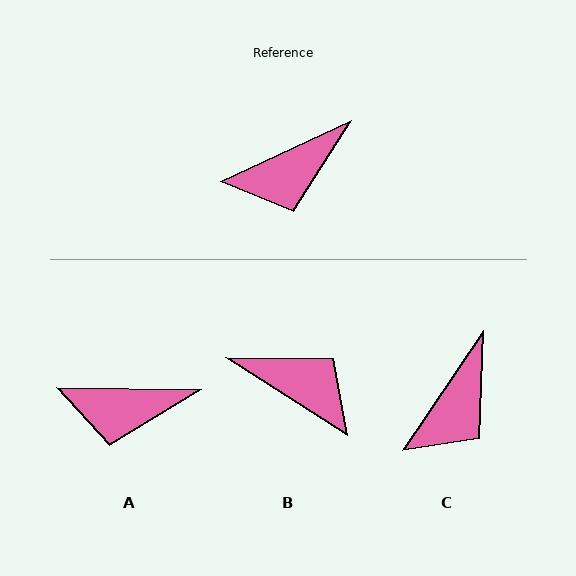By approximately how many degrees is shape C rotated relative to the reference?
Approximately 31 degrees counter-clockwise.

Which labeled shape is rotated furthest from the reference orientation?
B, about 122 degrees away.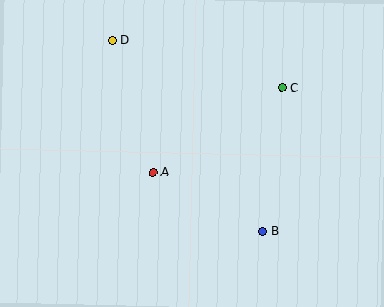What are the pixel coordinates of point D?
Point D is at (112, 41).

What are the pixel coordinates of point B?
Point B is at (263, 231).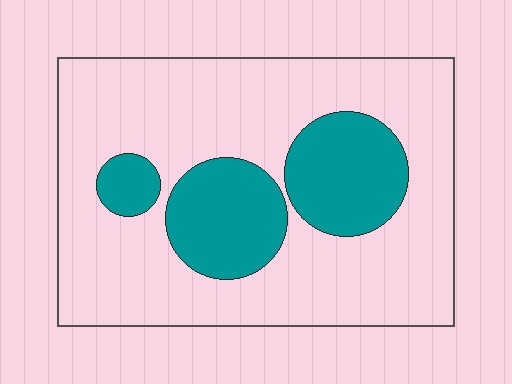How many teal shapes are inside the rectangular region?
3.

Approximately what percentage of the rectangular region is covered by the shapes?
Approximately 25%.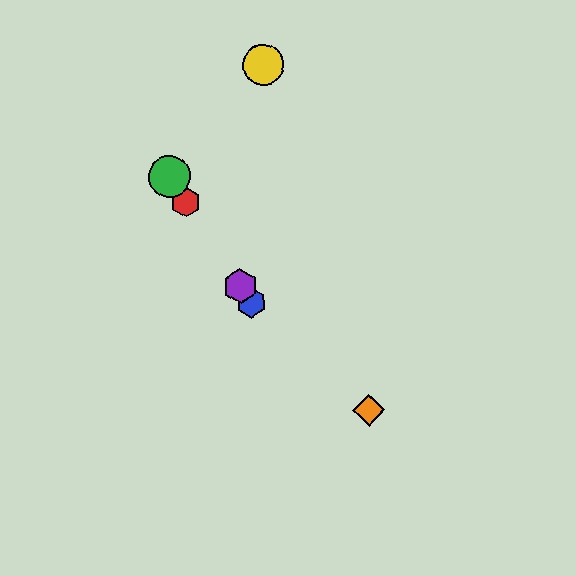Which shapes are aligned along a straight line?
The red hexagon, the blue hexagon, the green circle, the purple hexagon are aligned along a straight line.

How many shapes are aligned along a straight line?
4 shapes (the red hexagon, the blue hexagon, the green circle, the purple hexagon) are aligned along a straight line.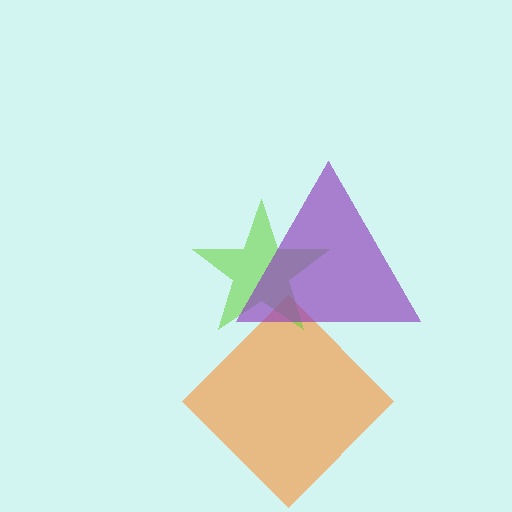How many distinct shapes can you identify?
There are 3 distinct shapes: an orange diamond, a lime star, a purple triangle.